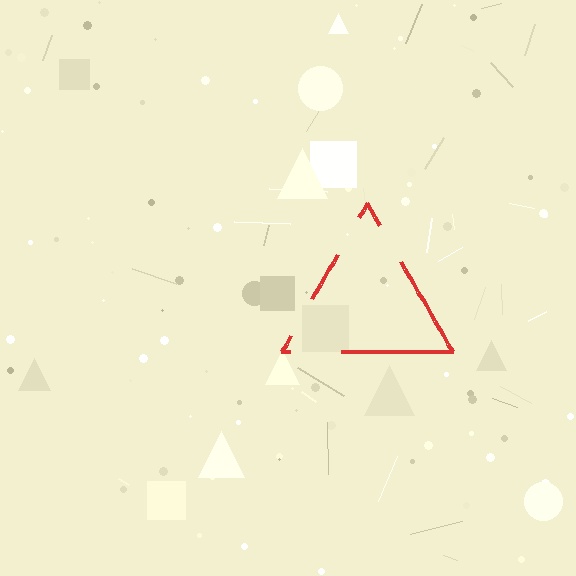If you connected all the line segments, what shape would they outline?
They would outline a triangle.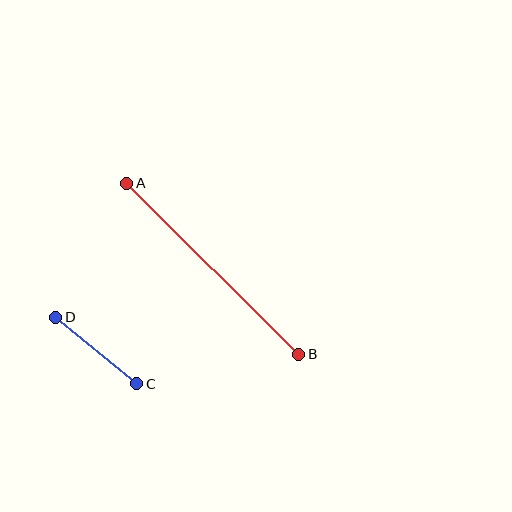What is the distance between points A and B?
The distance is approximately 243 pixels.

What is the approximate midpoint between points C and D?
The midpoint is at approximately (96, 350) pixels.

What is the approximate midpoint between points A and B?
The midpoint is at approximately (213, 269) pixels.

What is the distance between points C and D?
The distance is approximately 105 pixels.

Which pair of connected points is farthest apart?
Points A and B are farthest apart.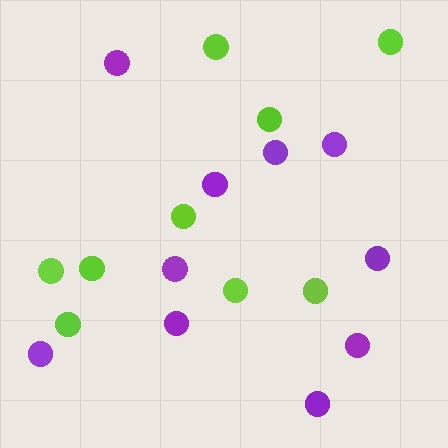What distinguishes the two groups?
There are 2 groups: one group of lime circles (9) and one group of purple circles (10).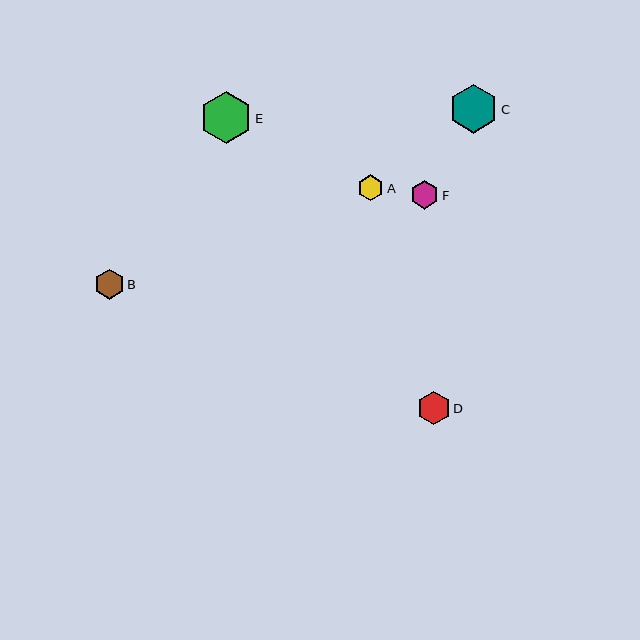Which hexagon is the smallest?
Hexagon A is the smallest with a size of approximately 26 pixels.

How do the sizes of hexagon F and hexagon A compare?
Hexagon F and hexagon A are approximately the same size.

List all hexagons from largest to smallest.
From largest to smallest: E, C, D, B, F, A.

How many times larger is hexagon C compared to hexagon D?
Hexagon C is approximately 1.5 times the size of hexagon D.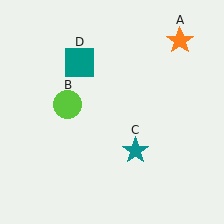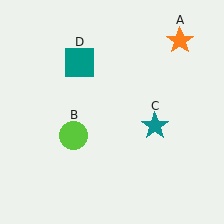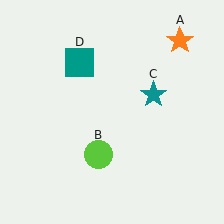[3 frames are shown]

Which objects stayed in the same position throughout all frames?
Orange star (object A) and teal square (object D) remained stationary.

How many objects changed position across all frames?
2 objects changed position: lime circle (object B), teal star (object C).